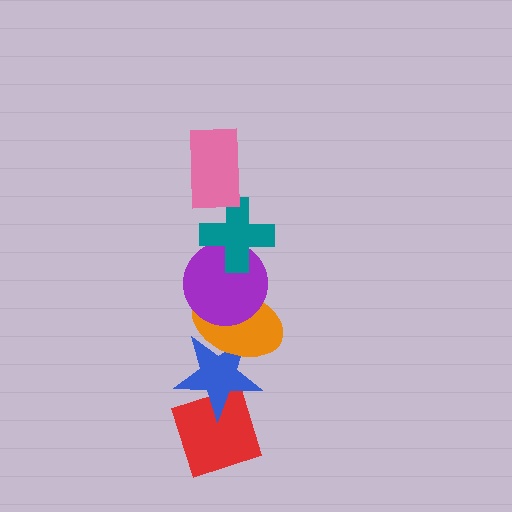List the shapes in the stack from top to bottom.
From top to bottom: the pink rectangle, the teal cross, the purple circle, the orange ellipse, the blue star, the red diamond.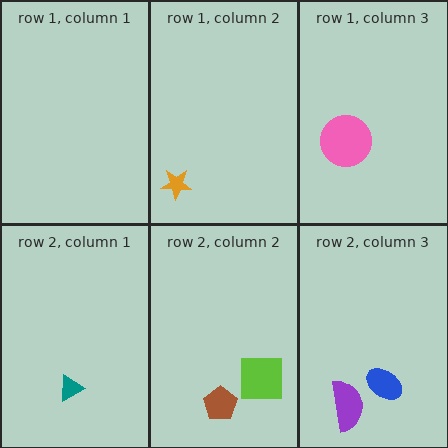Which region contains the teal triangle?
The row 2, column 1 region.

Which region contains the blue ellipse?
The row 2, column 3 region.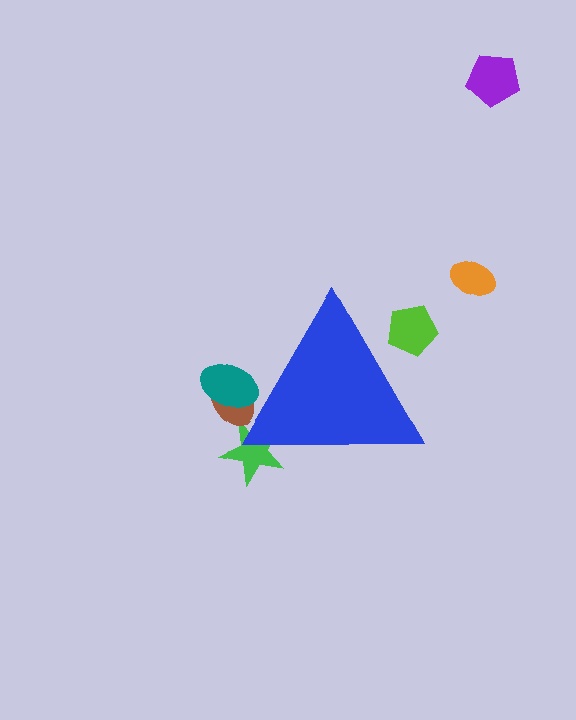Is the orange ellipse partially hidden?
No, the orange ellipse is fully visible.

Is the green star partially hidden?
Yes, the green star is partially hidden behind the blue triangle.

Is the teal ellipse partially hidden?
Yes, the teal ellipse is partially hidden behind the blue triangle.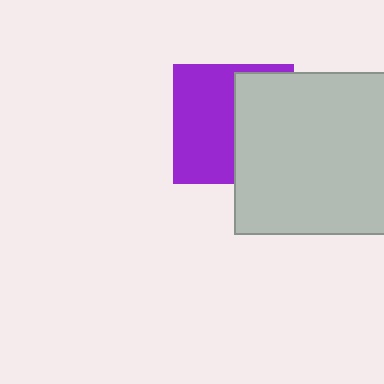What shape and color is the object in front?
The object in front is a light gray square.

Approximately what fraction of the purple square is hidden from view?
Roughly 47% of the purple square is hidden behind the light gray square.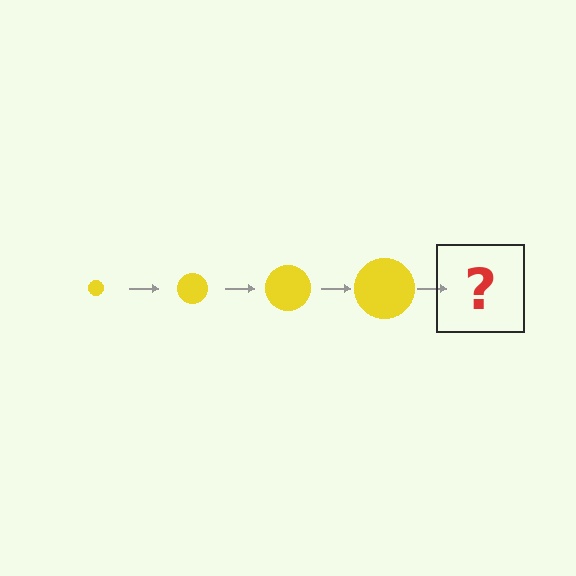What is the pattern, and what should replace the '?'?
The pattern is that the circle gets progressively larger each step. The '?' should be a yellow circle, larger than the previous one.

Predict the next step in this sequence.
The next step is a yellow circle, larger than the previous one.